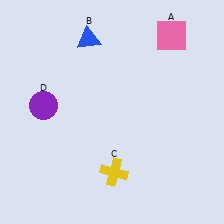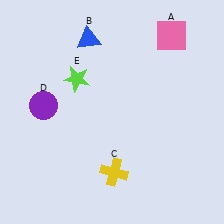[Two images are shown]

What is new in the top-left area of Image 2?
A lime star (E) was added in the top-left area of Image 2.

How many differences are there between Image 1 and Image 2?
There is 1 difference between the two images.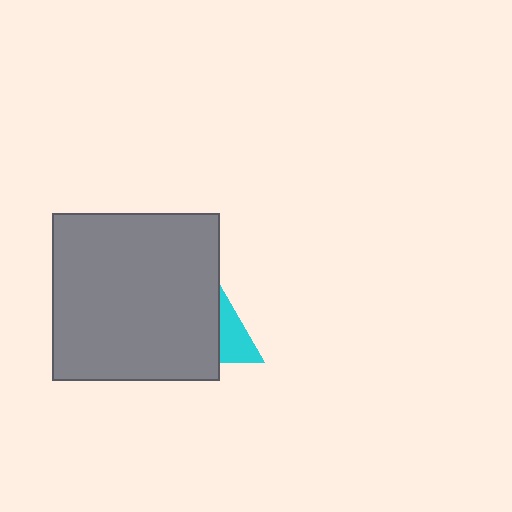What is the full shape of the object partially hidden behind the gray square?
The partially hidden object is a cyan triangle.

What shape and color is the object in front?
The object in front is a gray square.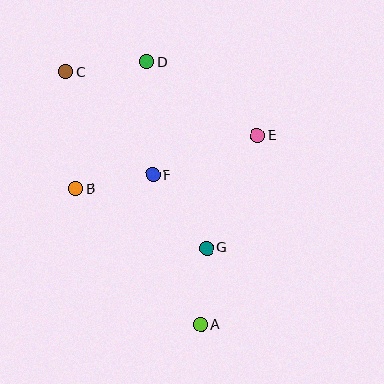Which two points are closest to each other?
Points A and G are closest to each other.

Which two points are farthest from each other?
Points A and C are farthest from each other.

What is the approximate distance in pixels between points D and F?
The distance between D and F is approximately 113 pixels.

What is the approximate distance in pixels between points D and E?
The distance between D and E is approximately 133 pixels.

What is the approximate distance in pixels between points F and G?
The distance between F and G is approximately 91 pixels.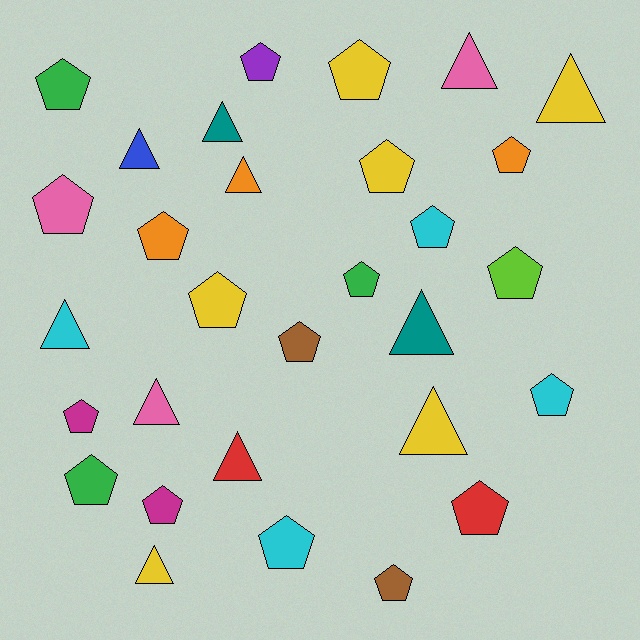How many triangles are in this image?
There are 11 triangles.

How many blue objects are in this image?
There is 1 blue object.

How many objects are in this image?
There are 30 objects.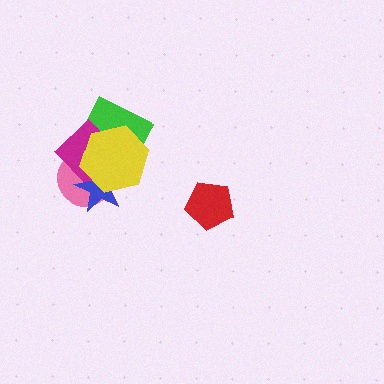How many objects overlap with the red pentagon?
0 objects overlap with the red pentagon.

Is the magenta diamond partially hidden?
Yes, it is partially covered by another shape.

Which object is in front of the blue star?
The yellow hexagon is in front of the blue star.